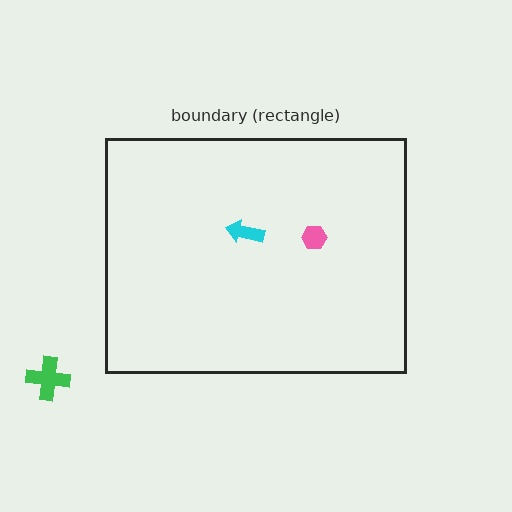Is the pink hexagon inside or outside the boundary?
Inside.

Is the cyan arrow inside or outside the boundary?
Inside.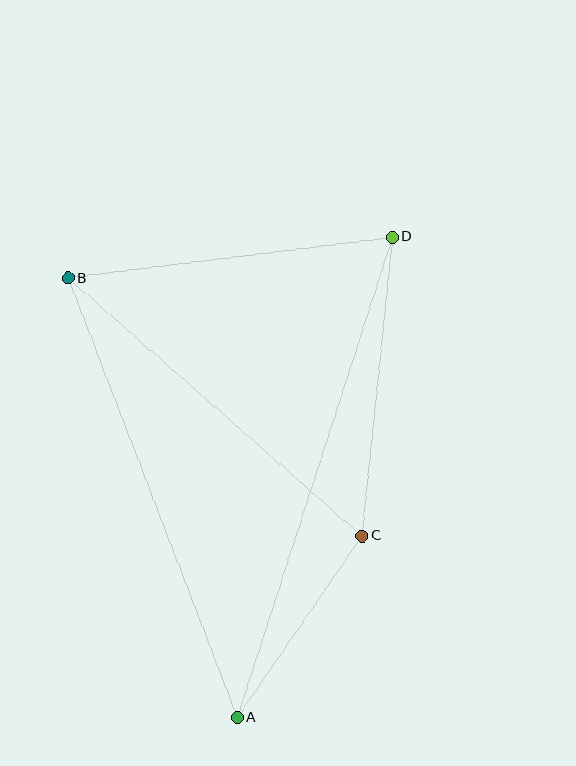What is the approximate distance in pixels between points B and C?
The distance between B and C is approximately 391 pixels.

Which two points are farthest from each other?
Points A and D are farthest from each other.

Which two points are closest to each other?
Points A and C are closest to each other.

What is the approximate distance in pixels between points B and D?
The distance between B and D is approximately 327 pixels.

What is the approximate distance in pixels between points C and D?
The distance between C and D is approximately 301 pixels.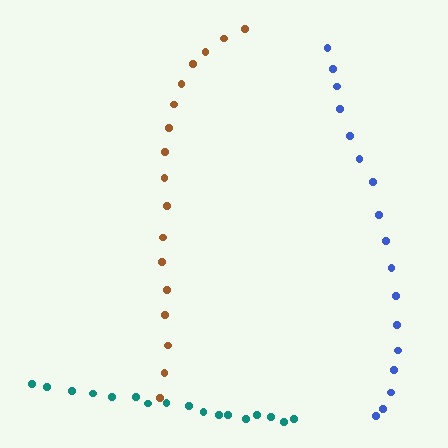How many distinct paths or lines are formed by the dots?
There are 3 distinct paths.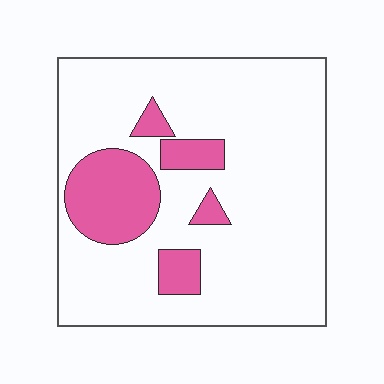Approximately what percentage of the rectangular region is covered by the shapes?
Approximately 20%.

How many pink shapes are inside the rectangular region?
5.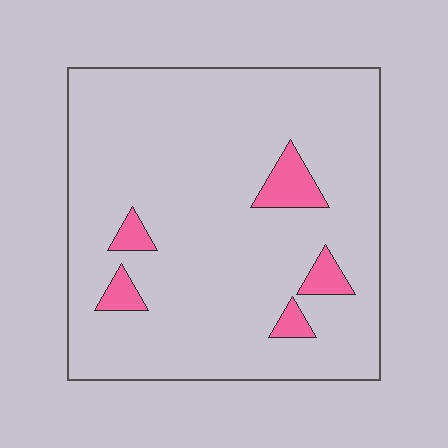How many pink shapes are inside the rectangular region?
5.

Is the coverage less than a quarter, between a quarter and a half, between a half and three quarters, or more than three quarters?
Less than a quarter.